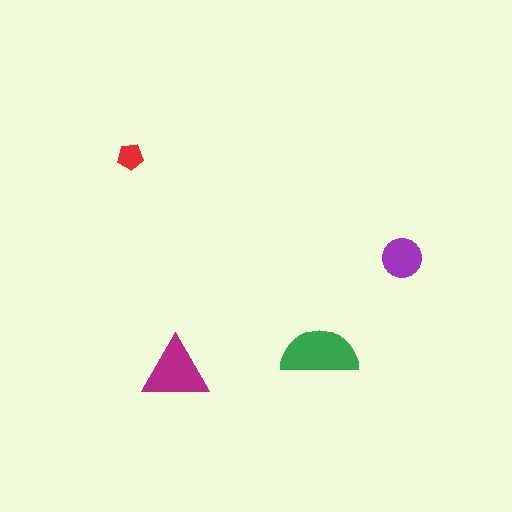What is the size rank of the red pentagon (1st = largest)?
4th.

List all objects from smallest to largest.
The red pentagon, the purple circle, the magenta triangle, the green semicircle.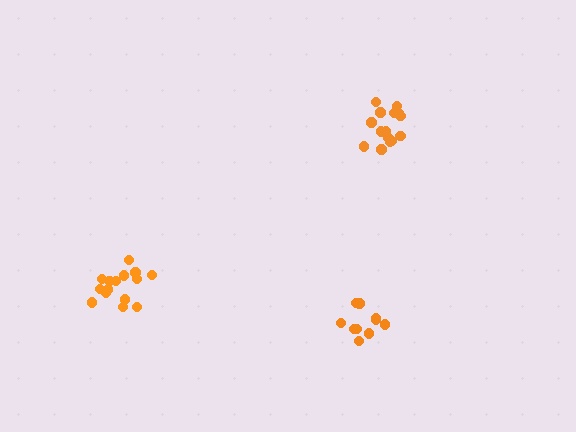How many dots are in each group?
Group 1: 15 dots, Group 2: 10 dots, Group 3: 15 dots (40 total).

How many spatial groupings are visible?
There are 3 spatial groupings.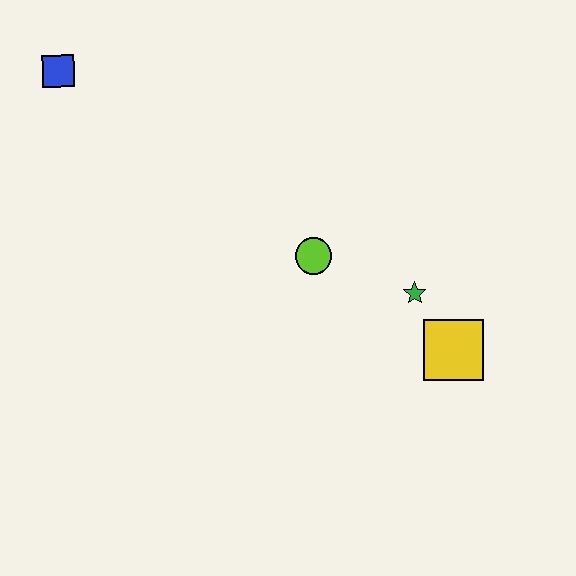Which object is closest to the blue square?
The lime circle is closest to the blue square.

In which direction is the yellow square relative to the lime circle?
The yellow square is to the right of the lime circle.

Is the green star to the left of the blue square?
No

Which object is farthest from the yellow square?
The blue square is farthest from the yellow square.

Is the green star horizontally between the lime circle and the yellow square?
Yes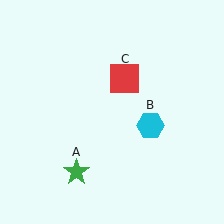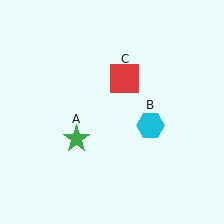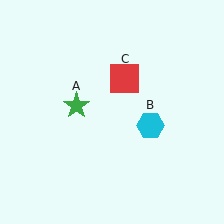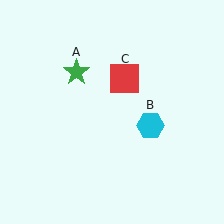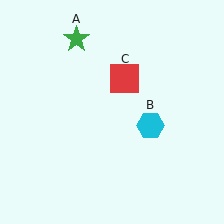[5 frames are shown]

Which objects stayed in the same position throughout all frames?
Cyan hexagon (object B) and red square (object C) remained stationary.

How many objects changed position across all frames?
1 object changed position: green star (object A).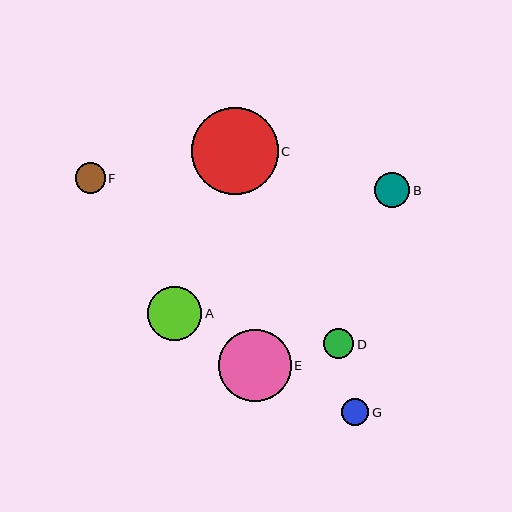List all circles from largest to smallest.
From largest to smallest: C, E, A, B, D, F, G.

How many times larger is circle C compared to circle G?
Circle C is approximately 3.2 times the size of circle G.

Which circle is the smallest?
Circle G is the smallest with a size of approximately 27 pixels.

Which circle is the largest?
Circle C is the largest with a size of approximately 86 pixels.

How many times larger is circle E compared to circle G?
Circle E is approximately 2.7 times the size of circle G.